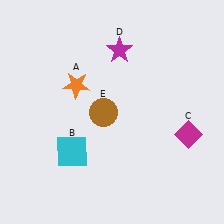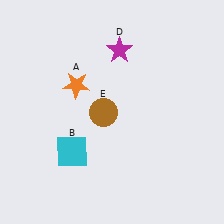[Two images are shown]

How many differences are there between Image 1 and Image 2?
There is 1 difference between the two images.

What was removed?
The magenta diamond (C) was removed in Image 2.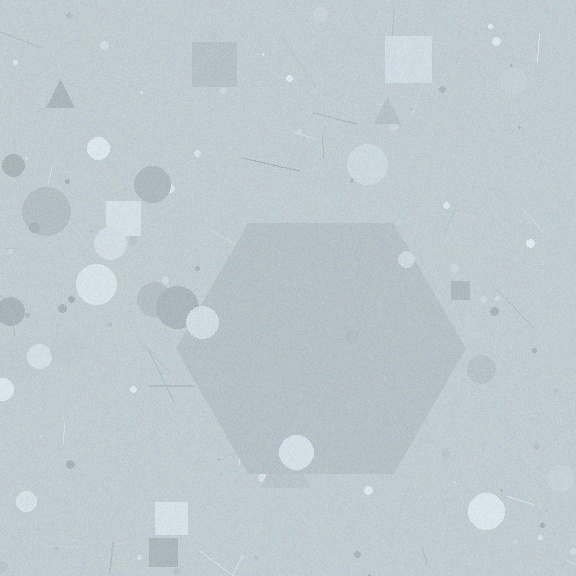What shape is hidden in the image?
A hexagon is hidden in the image.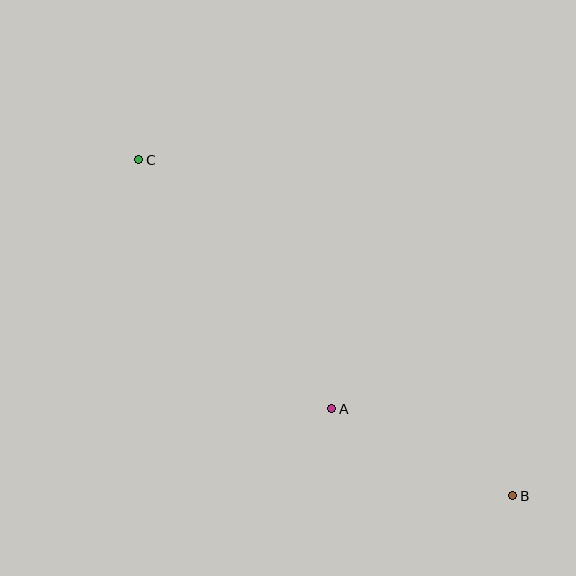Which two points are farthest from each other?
Points B and C are farthest from each other.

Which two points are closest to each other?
Points A and B are closest to each other.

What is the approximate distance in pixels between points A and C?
The distance between A and C is approximately 315 pixels.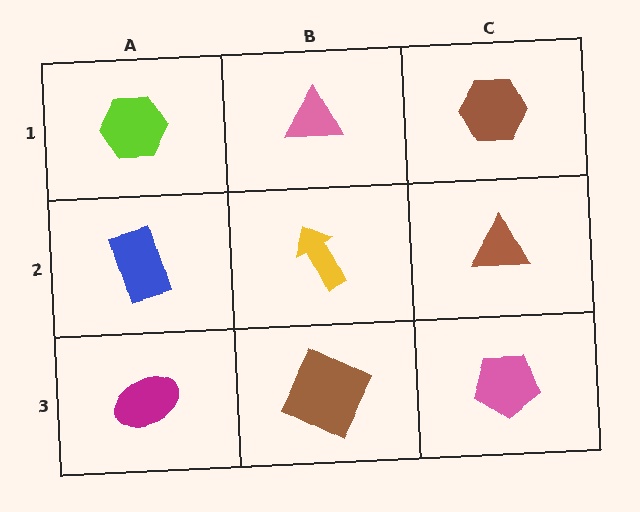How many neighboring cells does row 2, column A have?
3.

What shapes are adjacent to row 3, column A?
A blue rectangle (row 2, column A), a brown square (row 3, column B).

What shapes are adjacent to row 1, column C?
A brown triangle (row 2, column C), a pink triangle (row 1, column B).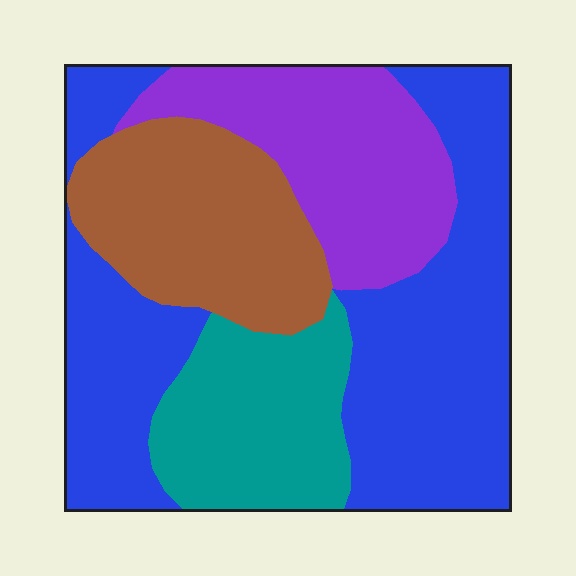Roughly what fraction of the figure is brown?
Brown covers around 20% of the figure.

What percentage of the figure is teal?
Teal takes up between a sixth and a third of the figure.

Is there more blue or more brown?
Blue.